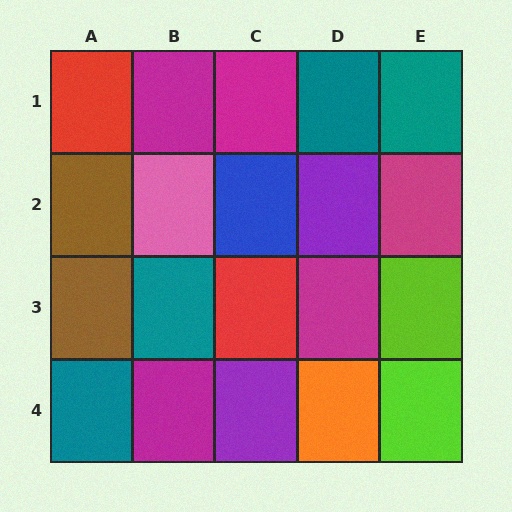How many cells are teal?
4 cells are teal.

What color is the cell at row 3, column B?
Teal.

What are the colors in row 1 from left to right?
Red, magenta, magenta, teal, teal.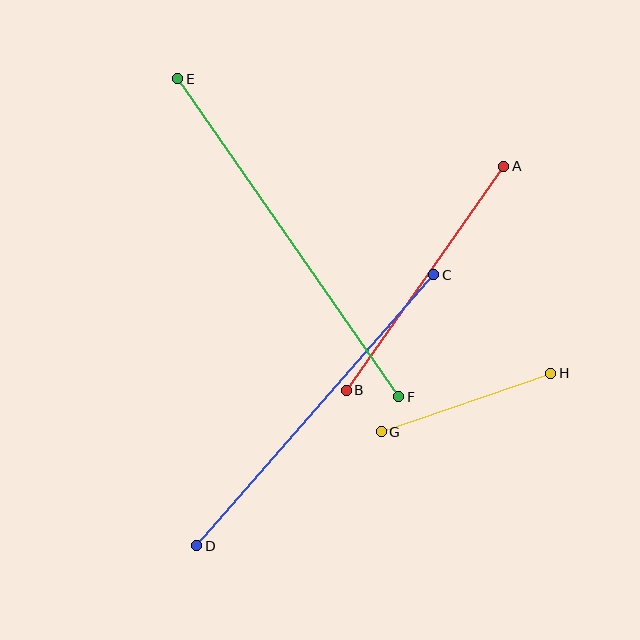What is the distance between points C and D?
The distance is approximately 360 pixels.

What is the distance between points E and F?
The distance is approximately 387 pixels.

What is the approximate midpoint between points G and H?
The midpoint is at approximately (466, 403) pixels.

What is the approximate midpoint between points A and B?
The midpoint is at approximately (425, 278) pixels.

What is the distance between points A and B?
The distance is approximately 274 pixels.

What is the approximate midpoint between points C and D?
The midpoint is at approximately (315, 410) pixels.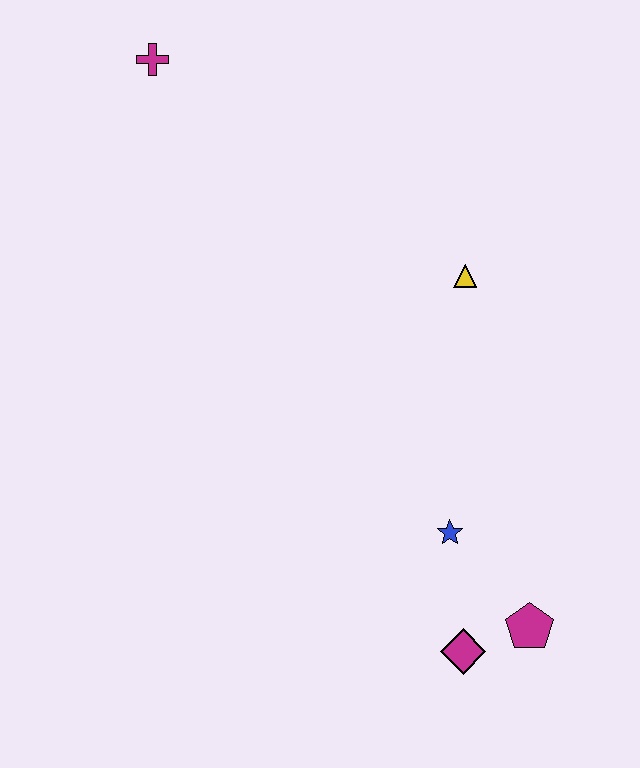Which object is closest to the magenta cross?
The yellow triangle is closest to the magenta cross.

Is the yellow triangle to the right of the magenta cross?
Yes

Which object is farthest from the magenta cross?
The magenta pentagon is farthest from the magenta cross.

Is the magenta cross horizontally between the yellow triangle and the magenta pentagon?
No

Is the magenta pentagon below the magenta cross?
Yes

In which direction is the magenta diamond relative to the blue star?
The magenta diamond is below the blue star.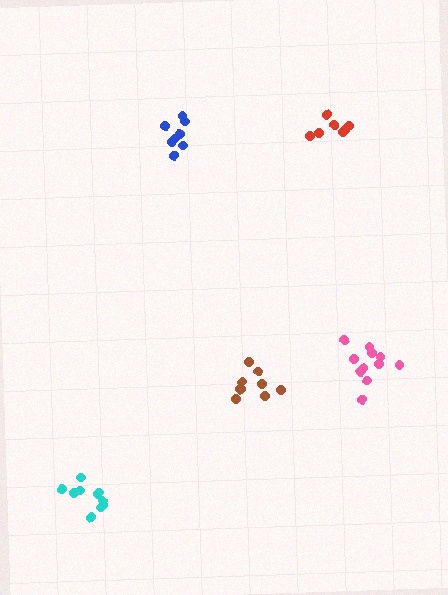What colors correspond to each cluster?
The clusters are colored: blue, pink, brown, red, cyan.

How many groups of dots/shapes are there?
There are 5 groups.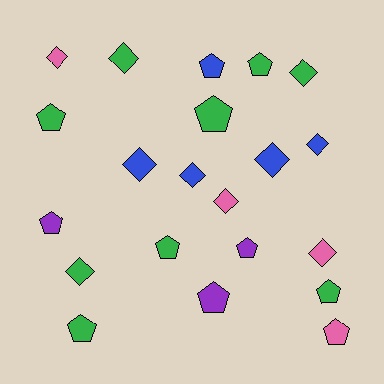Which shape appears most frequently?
Pentagon, with 11 objects.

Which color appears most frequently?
Green, with 9 objects.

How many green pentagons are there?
There are 6 green pentagons.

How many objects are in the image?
There are 21 objects.